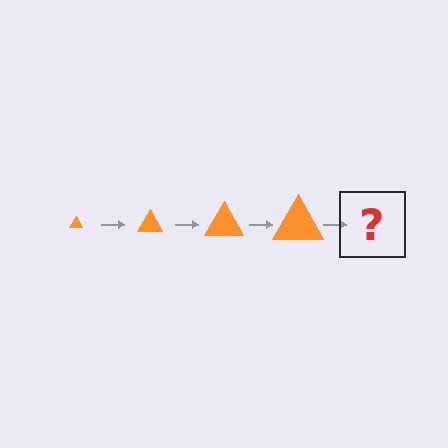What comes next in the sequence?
The next element should be an orange triangle, larger than the previous one.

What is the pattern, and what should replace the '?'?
The pattern is that the triangle gets progressively larger each step. The '?' should be an orange triangle, larger than the previous one.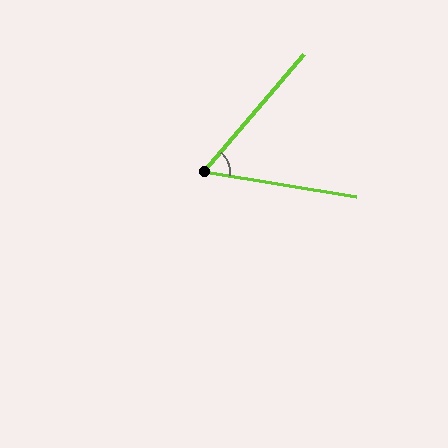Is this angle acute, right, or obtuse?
It is acute.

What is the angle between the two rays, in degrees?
Approximately 59 degrees.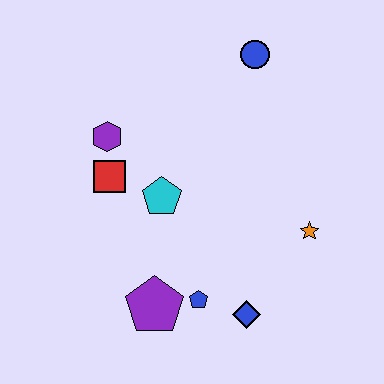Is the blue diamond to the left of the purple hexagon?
No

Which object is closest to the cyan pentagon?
The red square is closest to the cyan pentagon.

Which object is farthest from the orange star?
The purple hexagon is farthest from the orange star.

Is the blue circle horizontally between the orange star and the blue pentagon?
Yes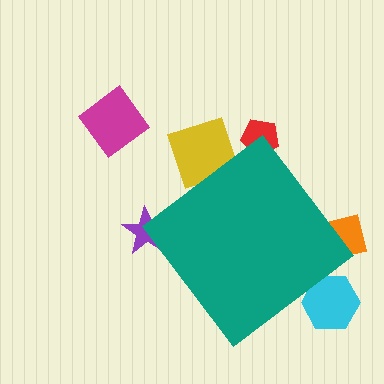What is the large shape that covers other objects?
A teal diamond.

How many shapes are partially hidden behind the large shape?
5 shapes are partially hidden.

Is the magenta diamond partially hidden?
No, the magenta diamond is fully visible.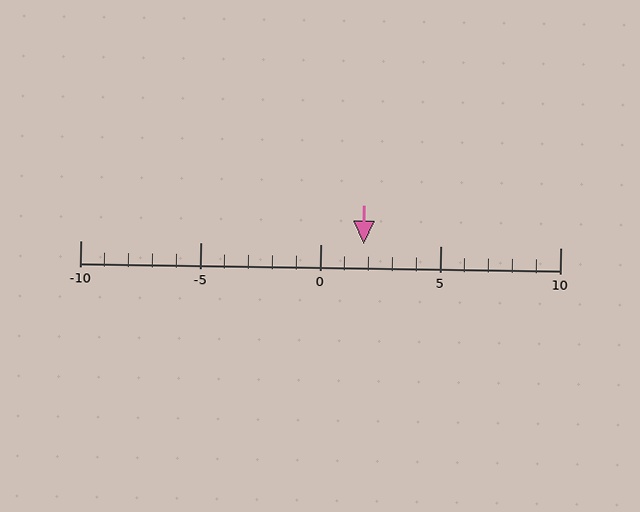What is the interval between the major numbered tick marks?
The major tick marks are spaced 5 units apart.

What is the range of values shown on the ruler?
The ruler shows values from -10 to 10.